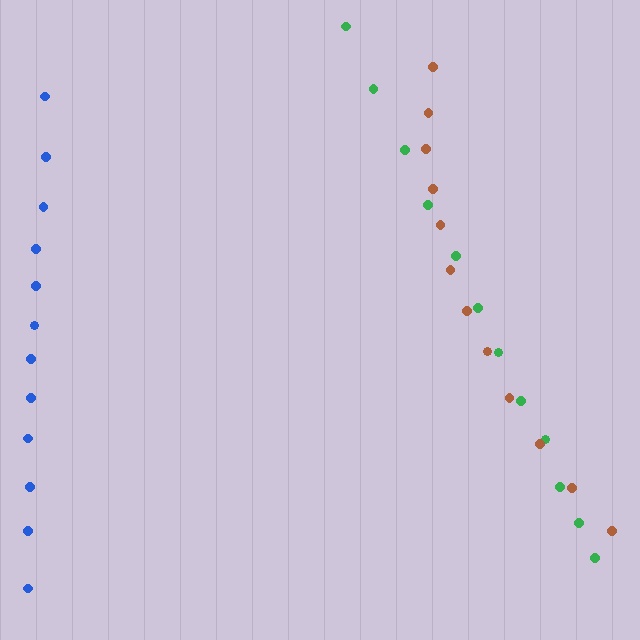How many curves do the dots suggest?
There are 3 distinct paths.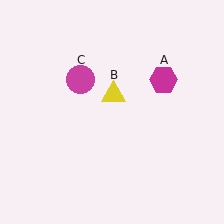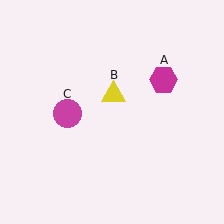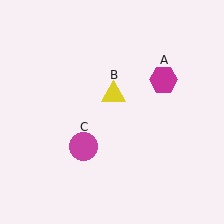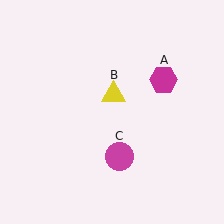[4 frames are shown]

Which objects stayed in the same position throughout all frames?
Magenta hexagon (object A) and yellow triangle (object B) remained stationary.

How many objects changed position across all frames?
1 object changed position: magenta circle (object C).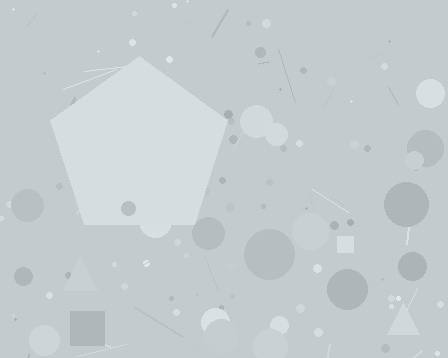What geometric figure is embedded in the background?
A pentagon is embedded in the background.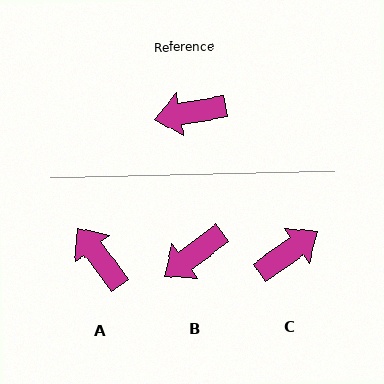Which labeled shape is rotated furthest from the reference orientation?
C, about 155 degrees away.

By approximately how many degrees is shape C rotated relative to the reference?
Approximately 155 degrees clockwise.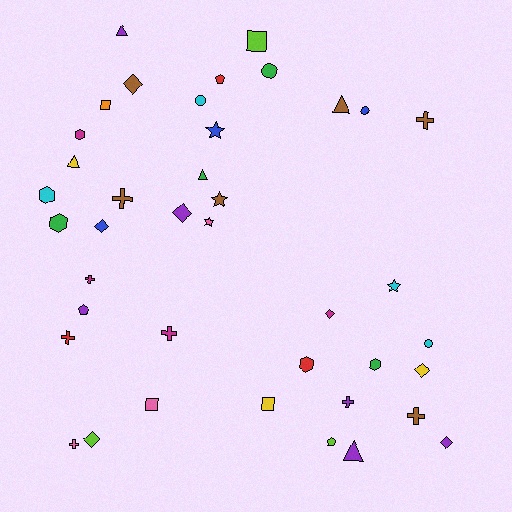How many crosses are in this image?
There are 8 crosses.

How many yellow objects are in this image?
There are 3 yellow objects.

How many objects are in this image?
There are 40 objects.